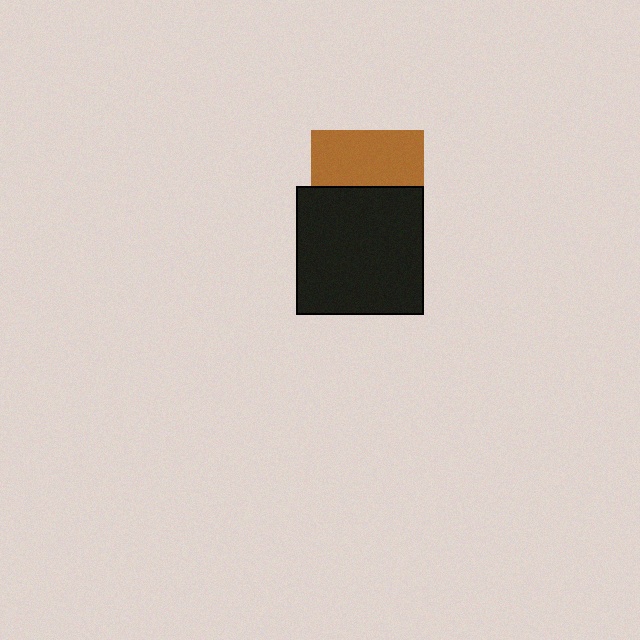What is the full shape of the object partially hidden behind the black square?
The partially hidden object is a brown square.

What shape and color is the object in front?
The object in front is a black square.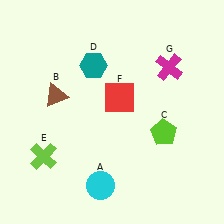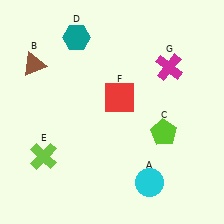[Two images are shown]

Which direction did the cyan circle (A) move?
The cyan circle (A) moved right.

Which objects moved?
The objects that moved are: the cyan circle (A), the brown triangle (B), the teal hexagon (D).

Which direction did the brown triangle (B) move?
The brown triangle (B) moved up.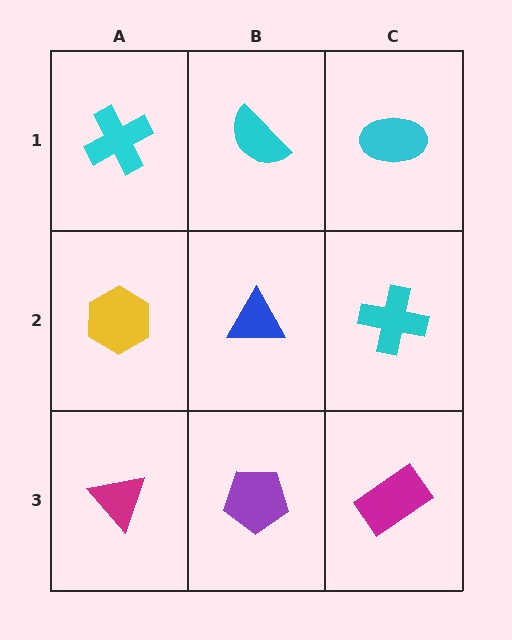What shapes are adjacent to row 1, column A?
A yellow hexagon (row 2, column A), a cyan semicircle (row 1, column B).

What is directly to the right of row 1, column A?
A cyan semicircle.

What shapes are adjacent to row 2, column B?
A cyan semicircle (row 1, column B), a purple pentagon (row 3, column B), a yellow hexagon (row 2, column A), a cyan cross (row 2, column C).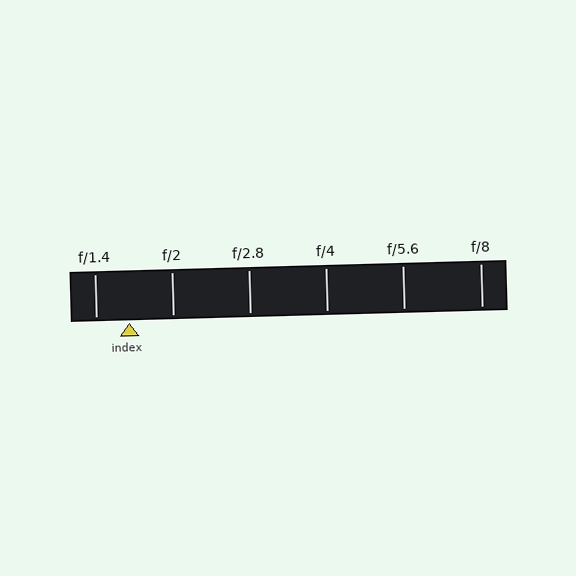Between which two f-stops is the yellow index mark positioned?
The index mark is between f/1.4 and f/2.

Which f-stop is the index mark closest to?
The index mark is closest to f/1.4.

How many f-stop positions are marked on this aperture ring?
There are 6 f-stop positions marked.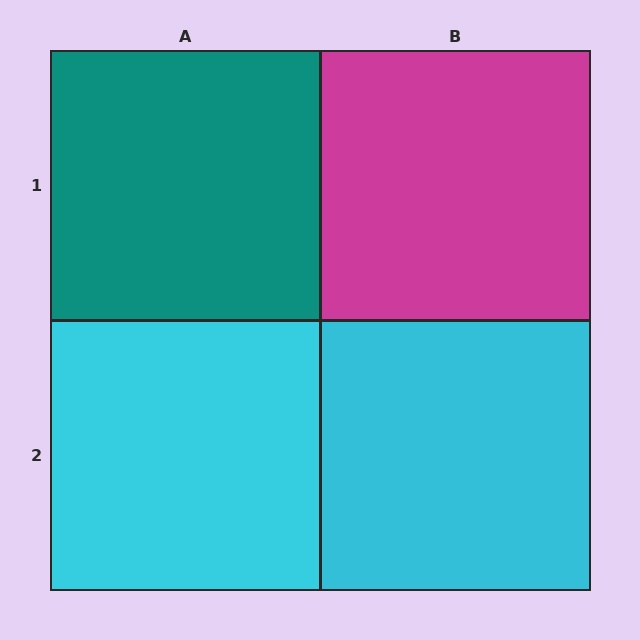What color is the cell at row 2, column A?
Cyan.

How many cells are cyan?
2 cells are cyan.